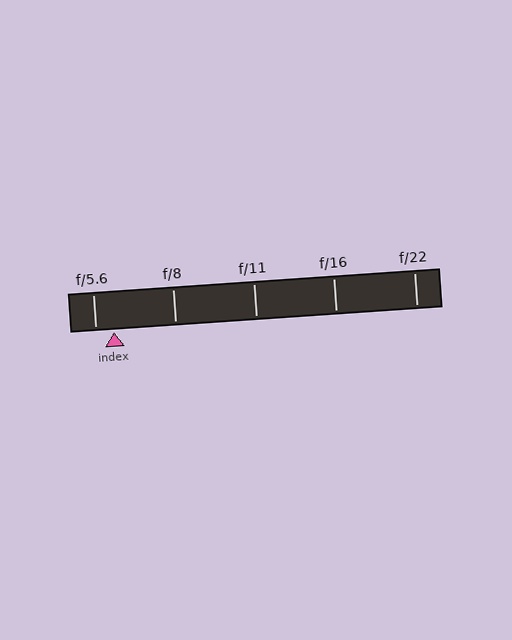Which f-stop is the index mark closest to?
The index mark is closest to f/5.6.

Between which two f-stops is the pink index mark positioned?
The index mark is between f/5.6 and f/8.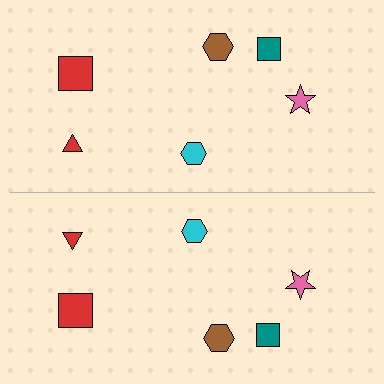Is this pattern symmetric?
Yes, this pattern has bilateral (reflection) symmetry.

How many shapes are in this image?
There are 12 shapes in this image.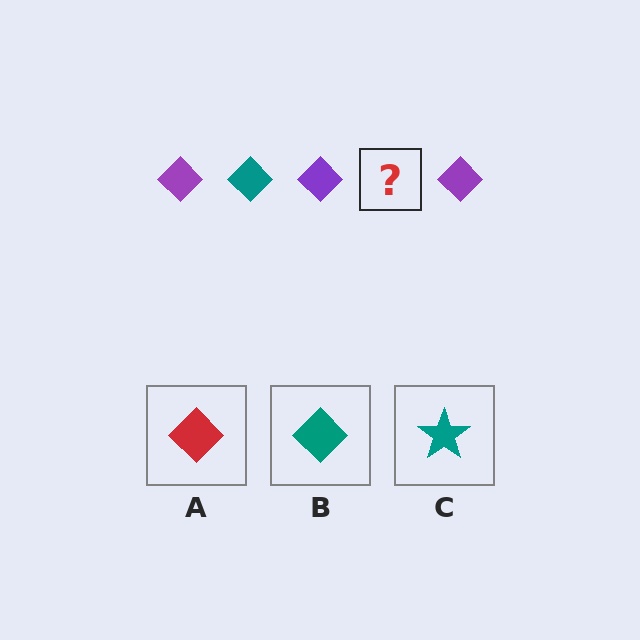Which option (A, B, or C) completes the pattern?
B.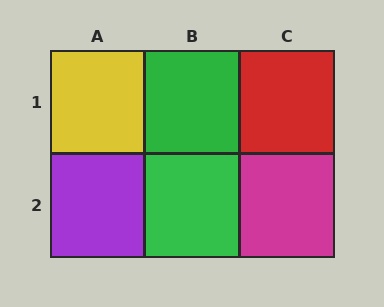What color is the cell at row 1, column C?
Red.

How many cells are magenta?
1 cell is magenta.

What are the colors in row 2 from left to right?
Purple, green, magenta.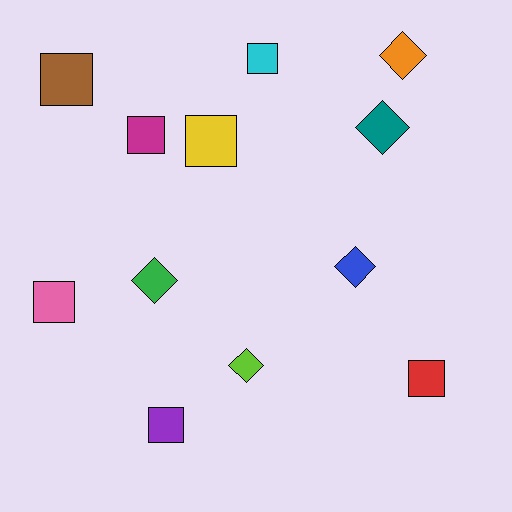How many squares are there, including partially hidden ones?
There are 7 squares.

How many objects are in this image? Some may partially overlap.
There are 12 objects.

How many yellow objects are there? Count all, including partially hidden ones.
There is 1 yellow object.